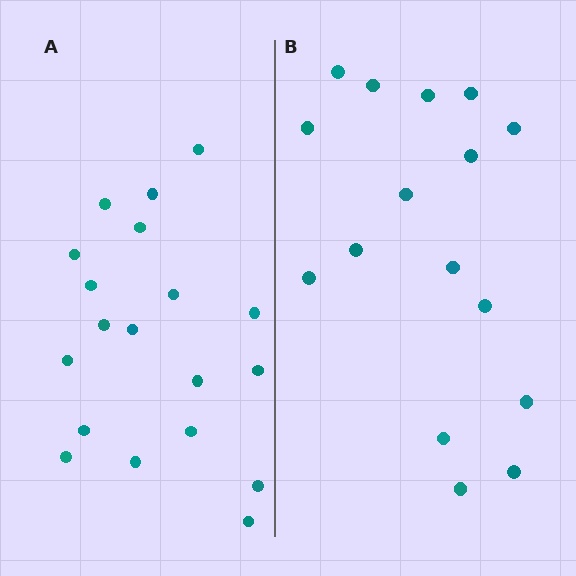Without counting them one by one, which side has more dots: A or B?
Region A (the left region) has more dots.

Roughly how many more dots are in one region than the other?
Region A has just a few more — roughly 2 or 3 more dots than region B.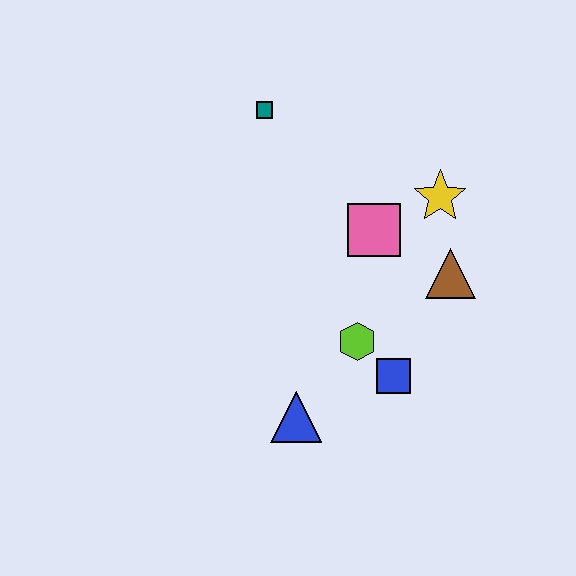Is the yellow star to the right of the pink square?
Yes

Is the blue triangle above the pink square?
No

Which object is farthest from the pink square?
The blue triangle is farthest from the pink square.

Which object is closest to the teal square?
The pink square is closest to the teal square.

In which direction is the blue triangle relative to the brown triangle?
The blue triangle is to the left of the brown triangle.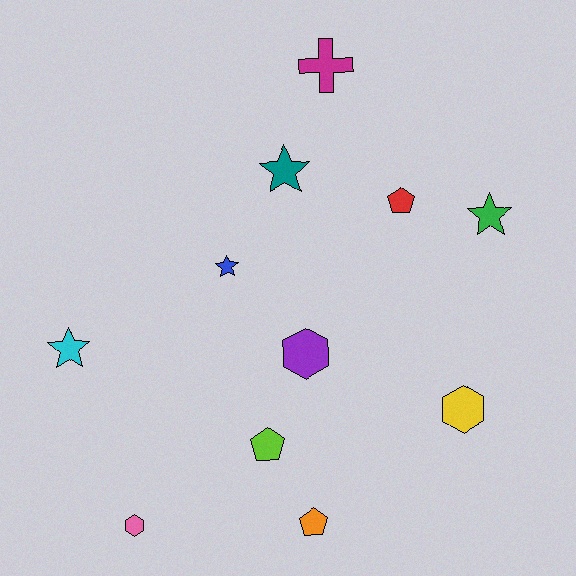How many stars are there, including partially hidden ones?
There are 4 stars.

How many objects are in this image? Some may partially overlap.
There are 11 objects.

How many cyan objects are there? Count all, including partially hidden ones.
There is 1 cyan object.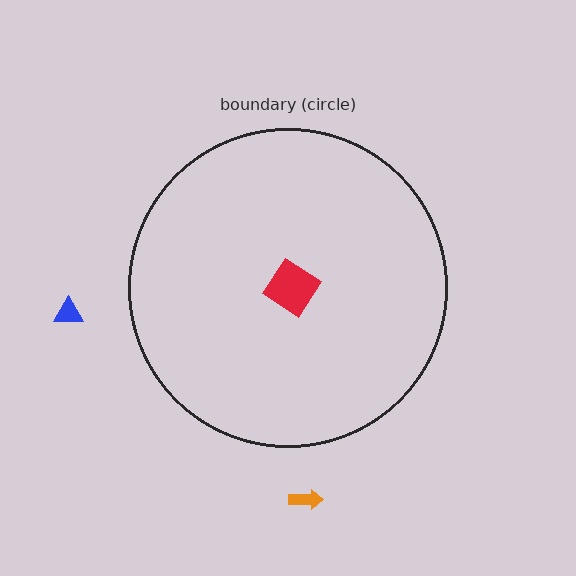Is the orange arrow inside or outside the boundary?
Outside.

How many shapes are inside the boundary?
2 inside, 2 outside.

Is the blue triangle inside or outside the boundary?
Outside.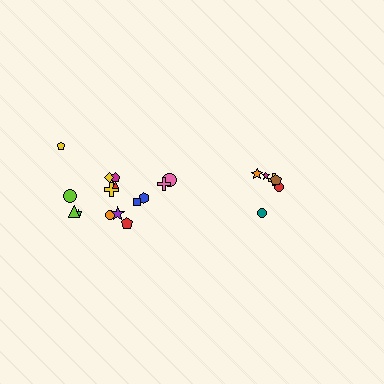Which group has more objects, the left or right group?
The left group.